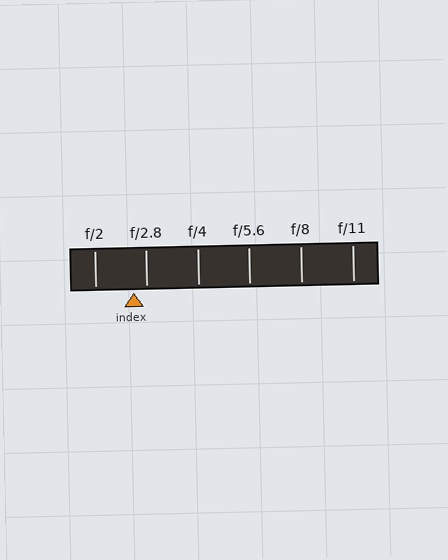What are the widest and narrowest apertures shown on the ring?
The widest aperture shown is f/2 and the narrowest is f/11.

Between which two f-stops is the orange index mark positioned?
The index mark is between f/2 and f/2.8.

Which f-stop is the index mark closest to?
The index mark is closest to f/2.8.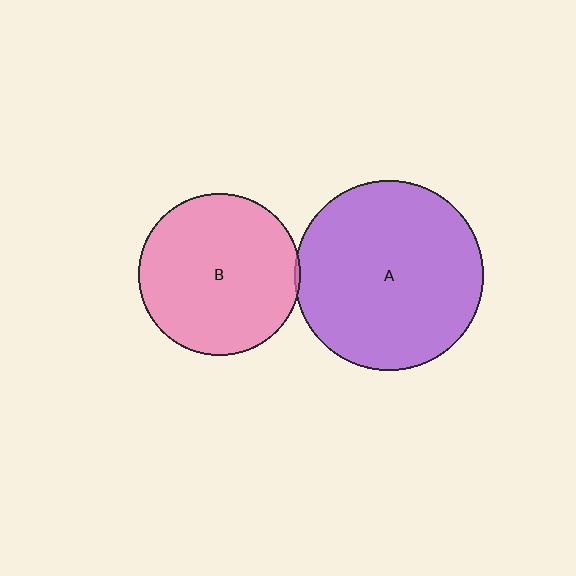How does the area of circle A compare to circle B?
Approximately 1.4 times.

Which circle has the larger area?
Circle A (purple).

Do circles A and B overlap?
Yes.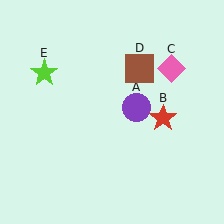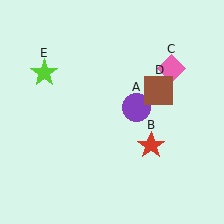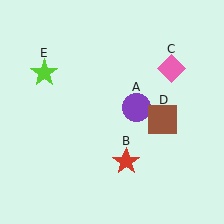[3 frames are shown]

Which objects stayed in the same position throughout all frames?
Purple circle (object A) and pink diamond (object C) and lime star (object E) remained stationary.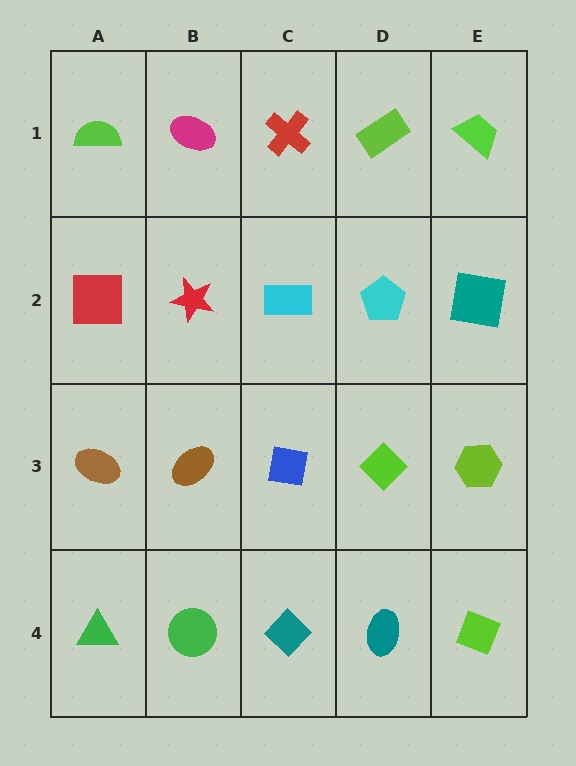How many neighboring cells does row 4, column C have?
3.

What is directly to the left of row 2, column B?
A red square.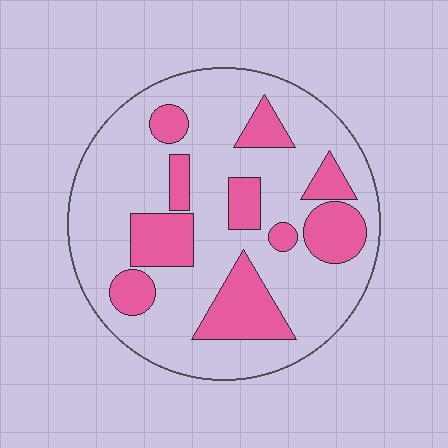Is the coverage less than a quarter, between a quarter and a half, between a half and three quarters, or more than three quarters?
Between a quarter and a half.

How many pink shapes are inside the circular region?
10.